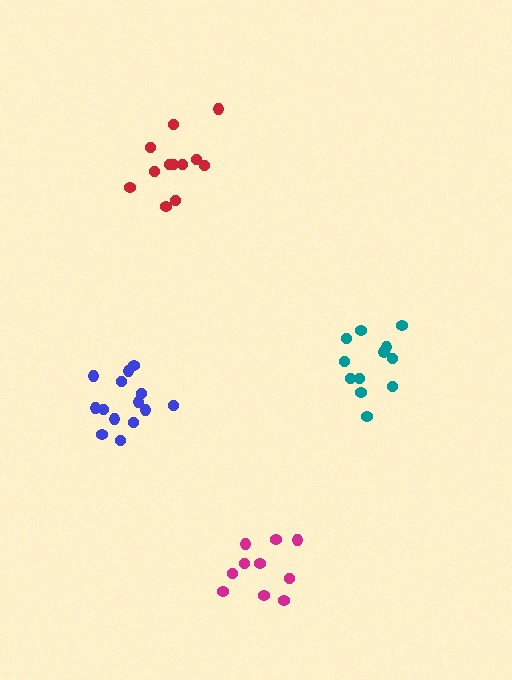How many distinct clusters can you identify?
There are 4 distinct clusters.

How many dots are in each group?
Group 1: 12 dots, Group 2: 14 dots, Group 3: 10 dots, Group 4: 12 dots (48 total).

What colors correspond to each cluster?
The clusters are colored: red, blue, magenta, teal.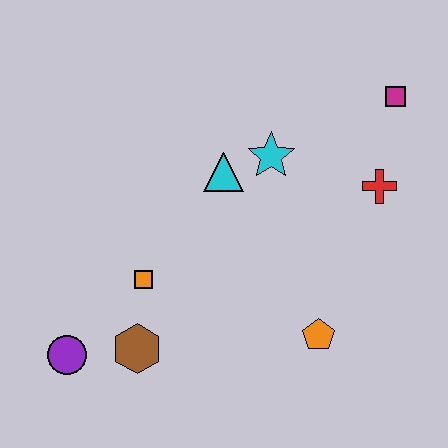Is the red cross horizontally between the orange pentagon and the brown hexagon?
No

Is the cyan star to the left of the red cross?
Yes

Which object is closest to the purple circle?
The brown hexagon is closest to the purple circle.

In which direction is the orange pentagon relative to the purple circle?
The orange pentagon is to the right of the purple circle.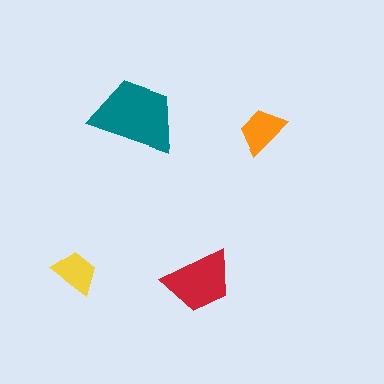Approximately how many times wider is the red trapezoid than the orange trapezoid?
About 1.5 times wider.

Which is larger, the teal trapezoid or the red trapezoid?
The teal one.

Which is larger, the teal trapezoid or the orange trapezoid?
The teal one.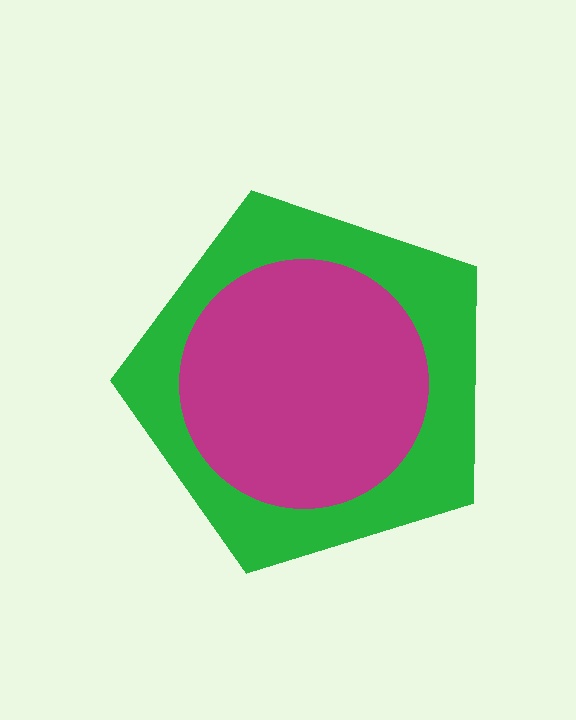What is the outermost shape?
The green pentagon.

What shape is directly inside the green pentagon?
The magenta circle.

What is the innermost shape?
The magenta circle.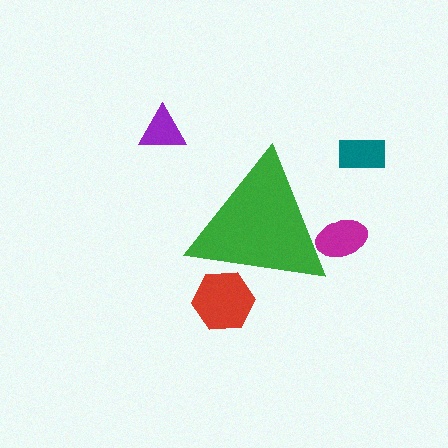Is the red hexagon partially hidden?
Yes, the red hexagon is partially hidden behind the green triangle.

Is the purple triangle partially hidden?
No, the purple triangle is fully visible.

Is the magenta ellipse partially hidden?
Yes, the magenta ellipse is partially hidden behind the green triangle.